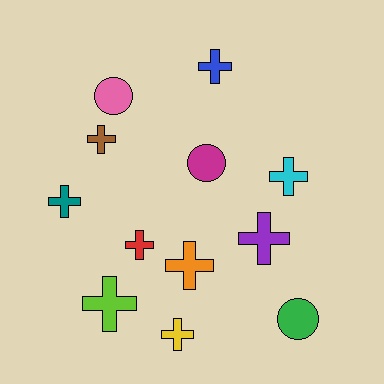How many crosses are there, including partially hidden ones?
There are 9 crosses.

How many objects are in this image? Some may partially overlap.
There are 12 objects.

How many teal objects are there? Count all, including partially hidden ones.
There is 1 teal object.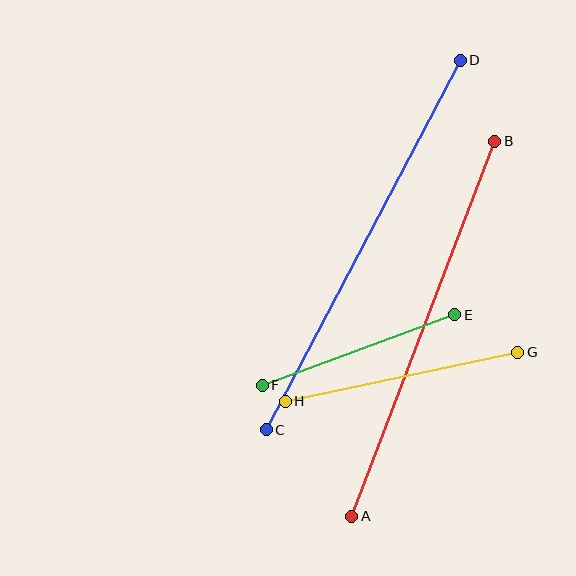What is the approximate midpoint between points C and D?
The midpoint is at approximately (363, 245) pixels.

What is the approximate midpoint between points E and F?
The midpoint is at approximately (359, 350) pixels.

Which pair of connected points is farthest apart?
Points C and D are farthest apart.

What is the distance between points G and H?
The distance is approximately 238 pixels.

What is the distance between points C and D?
The distance is approximately 417 pixels.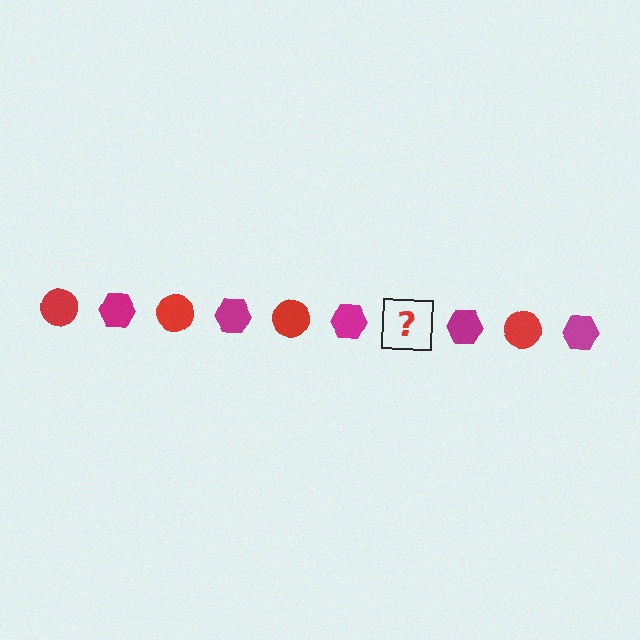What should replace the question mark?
The question mark should be replaced with a red circle.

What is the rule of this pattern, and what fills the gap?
The rule is that the pattern alternates between red circle and magenta hexagon. The gap should be filled with a red circle.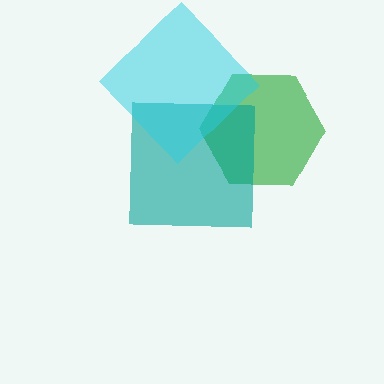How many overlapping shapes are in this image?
There are 3 overlapping shapes in the image.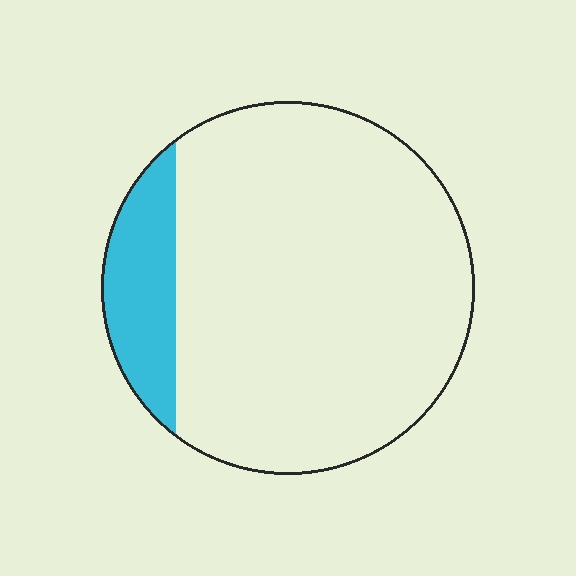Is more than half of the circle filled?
No.